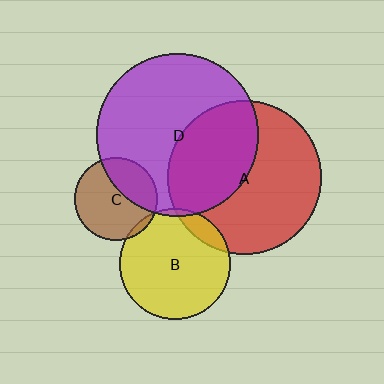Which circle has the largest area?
Circle D (purple).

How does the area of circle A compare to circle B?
Approximately 1.9 times.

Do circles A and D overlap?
Yes.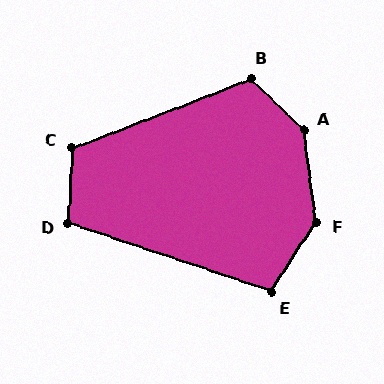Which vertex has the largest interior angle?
A, at approximately 142 degrees.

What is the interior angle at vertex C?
Approximately 114 degrees (obtuse).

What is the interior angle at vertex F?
Approximately 140 degrees (obtuse).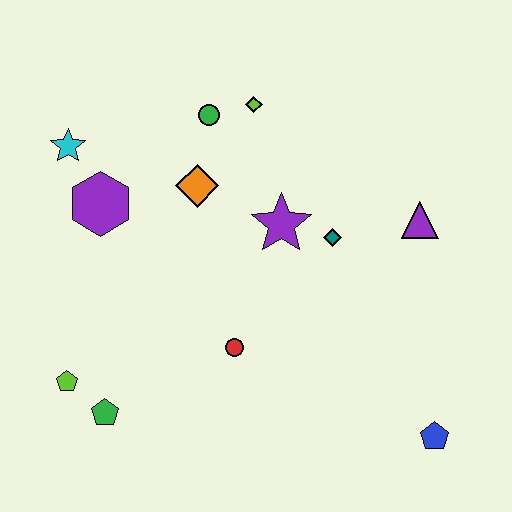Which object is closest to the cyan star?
The purple hexagon is closest to the cyan star.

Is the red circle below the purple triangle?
Yes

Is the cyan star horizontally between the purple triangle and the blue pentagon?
No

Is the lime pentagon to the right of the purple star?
No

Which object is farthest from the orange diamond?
The blue pentagon is farthest from the orange diamond.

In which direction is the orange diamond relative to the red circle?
The orange diamond is above the red circle.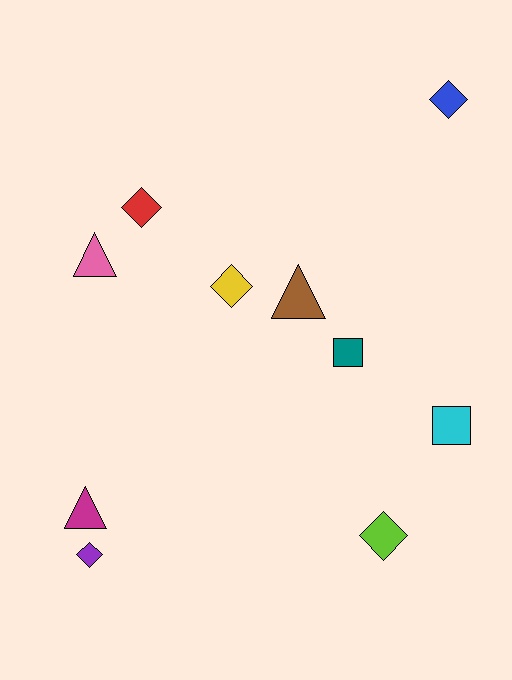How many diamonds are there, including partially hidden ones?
There are 5 diamonds.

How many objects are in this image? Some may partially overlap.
There are 10 objects.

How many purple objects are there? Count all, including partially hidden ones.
There is 1 purple object.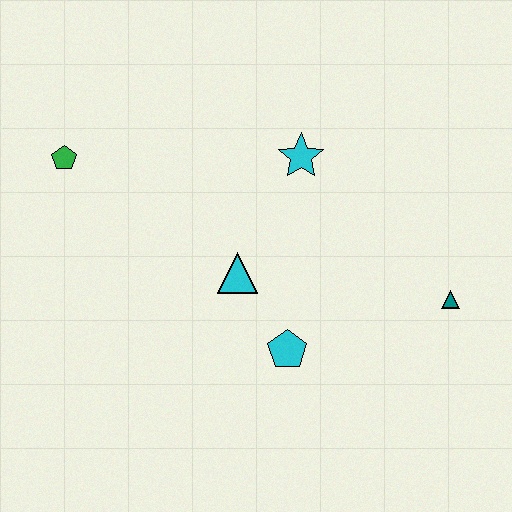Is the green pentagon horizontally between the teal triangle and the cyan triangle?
No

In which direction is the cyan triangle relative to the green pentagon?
The cyan triangle is to the right of the green pentagon.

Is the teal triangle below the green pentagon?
Yes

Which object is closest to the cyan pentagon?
The cyan triangle is closest to the cyan pentagon.